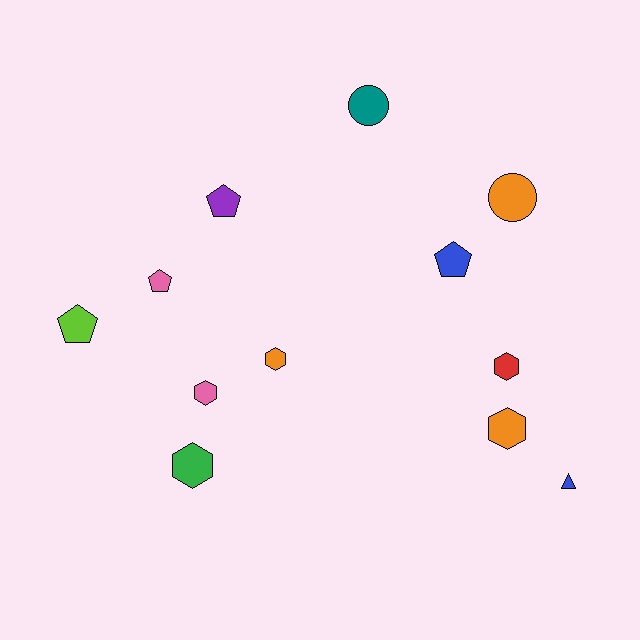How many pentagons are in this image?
There are 4 pentagons.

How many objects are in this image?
There are 12 objects.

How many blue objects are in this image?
There are 2 blue objects.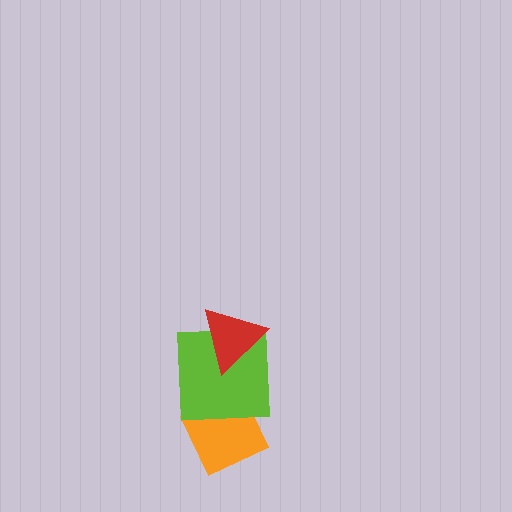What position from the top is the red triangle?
The red triangle is 1st from the top.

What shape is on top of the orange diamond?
The lime square is on top of the orange diamond.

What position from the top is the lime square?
The lime square is 2nd from the top.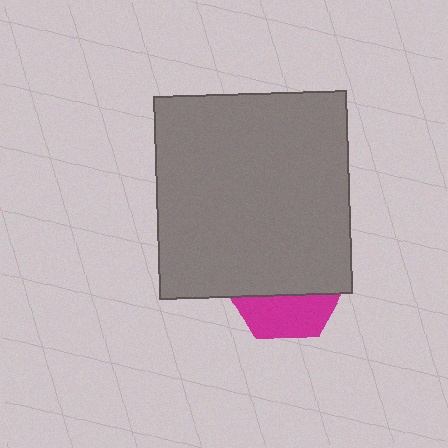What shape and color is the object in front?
The object in front is a gray rectangle.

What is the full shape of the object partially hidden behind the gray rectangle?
The partially hidden object is a magenta hexagon.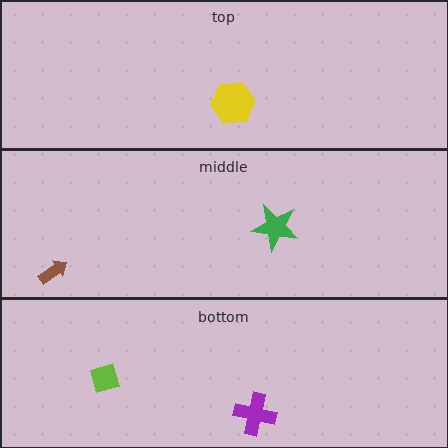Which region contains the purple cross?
The bottom region.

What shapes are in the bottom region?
The purple cross, the lime diamond.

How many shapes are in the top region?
1.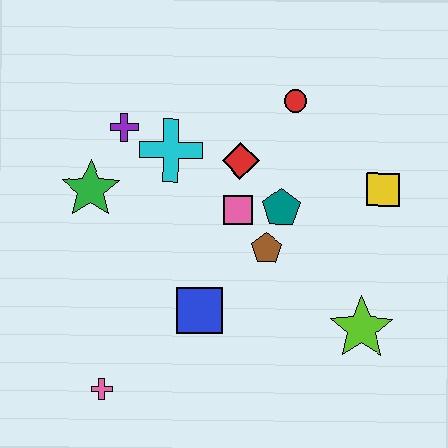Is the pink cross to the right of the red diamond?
No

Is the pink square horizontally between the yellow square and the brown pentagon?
No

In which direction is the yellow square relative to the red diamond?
The yellow square is to the right of the red diamond.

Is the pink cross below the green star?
Yes